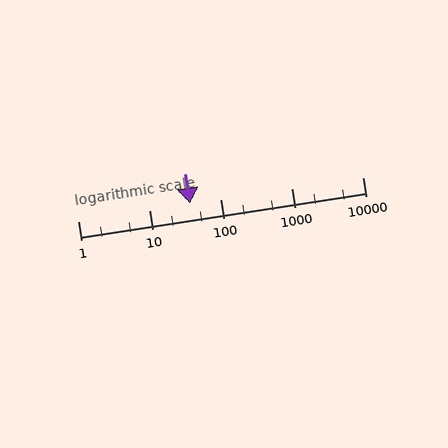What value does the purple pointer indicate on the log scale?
The pointer indicates approximately 38.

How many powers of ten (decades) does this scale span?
The scale spans 4 decades, from 1 to 10000.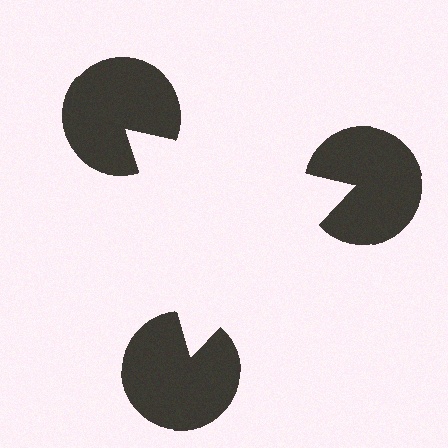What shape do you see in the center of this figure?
An illusory triangle — its edges are inferred from the aligned wedge cuts in the pac-man discs, not physically drawn.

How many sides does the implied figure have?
3 sides.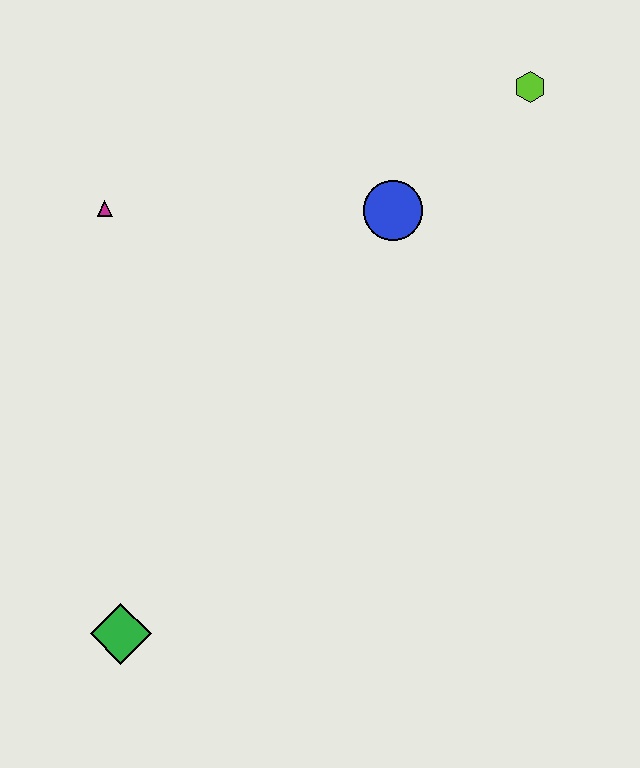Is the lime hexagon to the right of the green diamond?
Yes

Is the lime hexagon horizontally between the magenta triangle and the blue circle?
No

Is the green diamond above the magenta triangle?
No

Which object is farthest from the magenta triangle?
The lime hexagon is farthest from the magenta triangle.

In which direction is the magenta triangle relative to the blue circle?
The magenta triangle is to the left of the blue circle.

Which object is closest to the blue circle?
The lime hexagon is closest to the blue circle.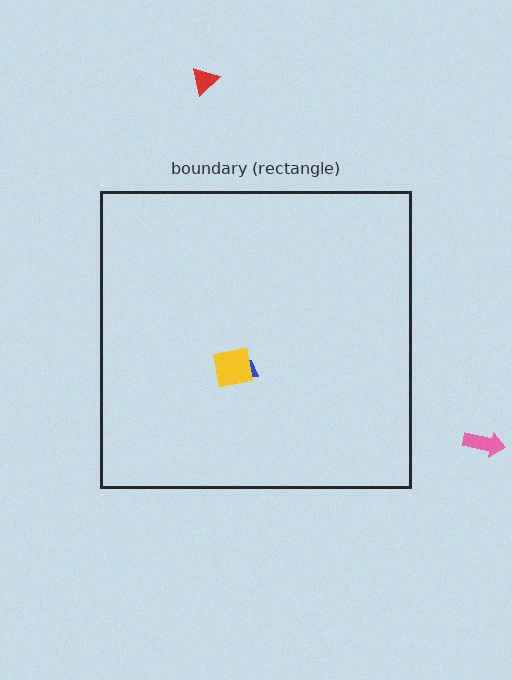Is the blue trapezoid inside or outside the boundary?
Inside.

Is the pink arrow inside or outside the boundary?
Outside.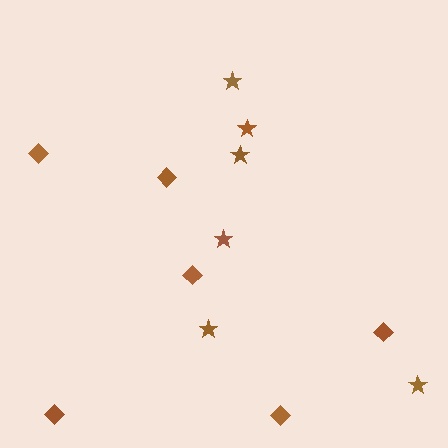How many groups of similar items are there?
There are 2 groups: one group of stars (6) and one group of diamonds (6).